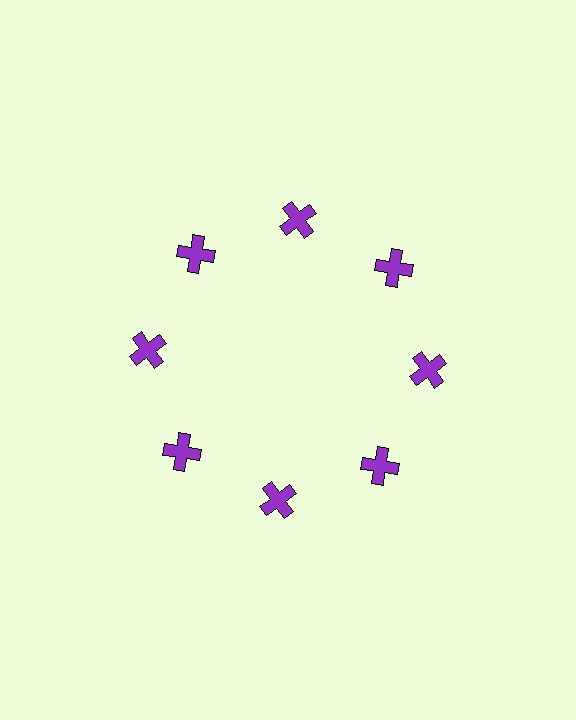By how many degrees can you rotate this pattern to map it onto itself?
The pattern maps onto itself every 45 degrees of rotation.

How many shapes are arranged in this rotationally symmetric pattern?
There are 8 shapes, arranged in 8 groups of 1.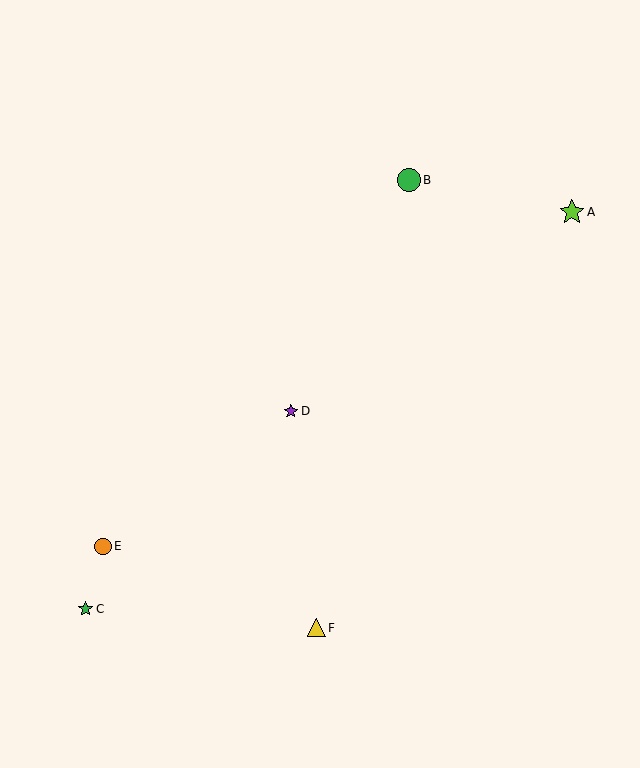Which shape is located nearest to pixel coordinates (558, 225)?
The lime star (labeled A) at (572, 212) is nearest to that location.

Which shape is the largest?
The lime star (labeled A) is the largest.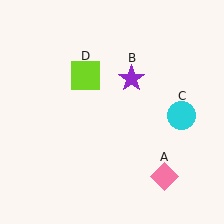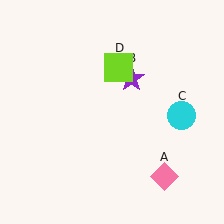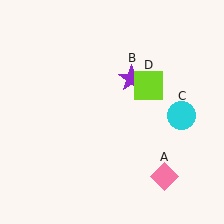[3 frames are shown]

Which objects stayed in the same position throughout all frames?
Pink diamond (object A) and purple star (object B) and cyan circle (object C) remained stationary.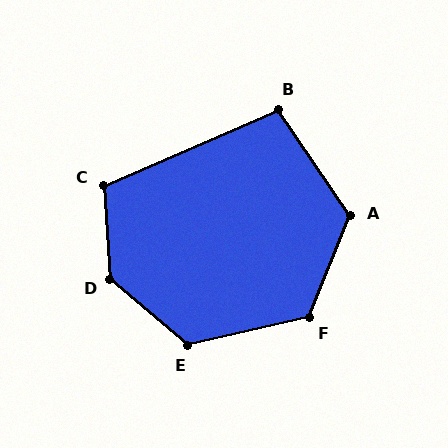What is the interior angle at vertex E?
Approximately 127 degrees (obtuse).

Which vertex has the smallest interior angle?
B, at approximately 101 degrees.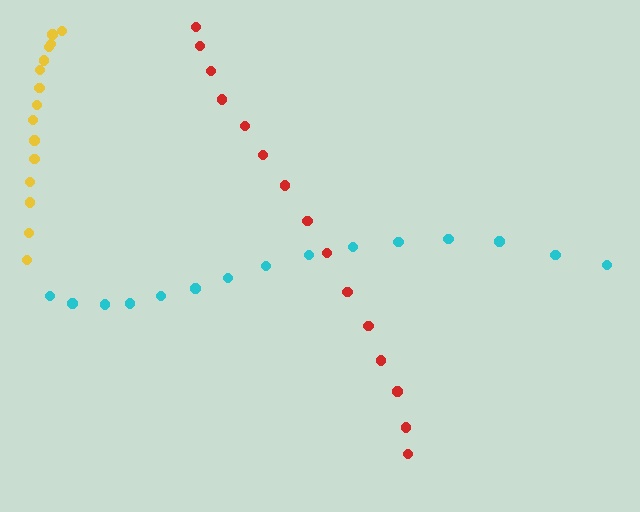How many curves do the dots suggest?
There are 3 distinct paths.